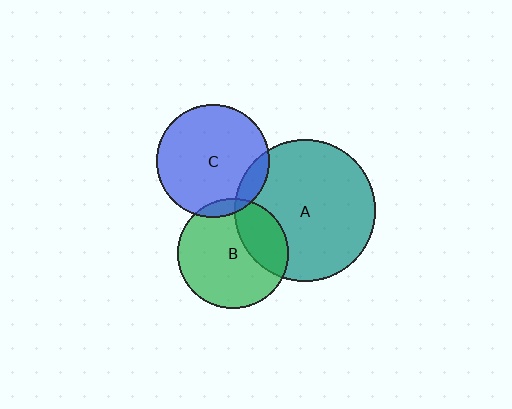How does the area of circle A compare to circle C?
Approximately 1.6 times.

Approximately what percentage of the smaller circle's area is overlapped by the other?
Approximately 5%.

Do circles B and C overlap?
Yes.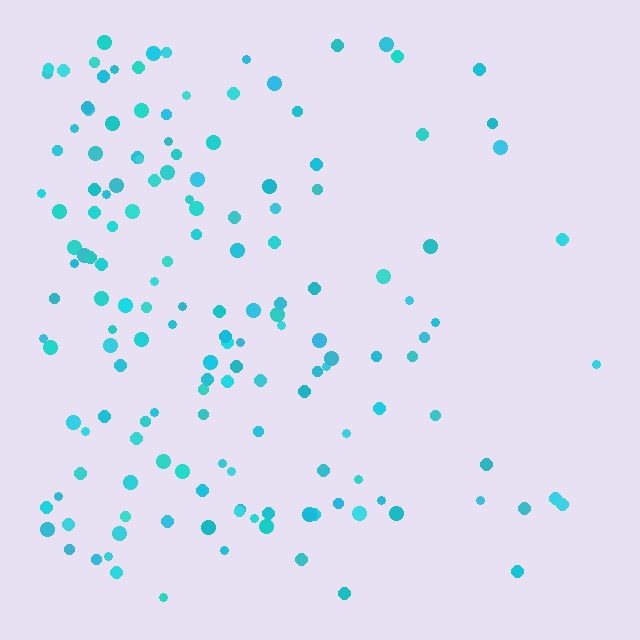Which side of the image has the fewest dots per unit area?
The right.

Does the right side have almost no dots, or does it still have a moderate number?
Still a moderate number, just noticeably fewer than the left.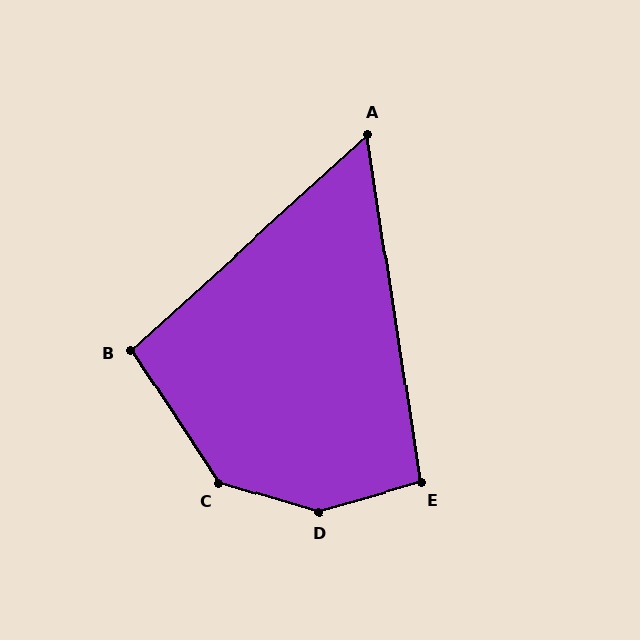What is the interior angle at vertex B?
Approximately 99 degrees (obtuse).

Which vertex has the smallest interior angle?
A, at approximately 56 degrees.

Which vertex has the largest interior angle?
D, at approximately 148 degrees.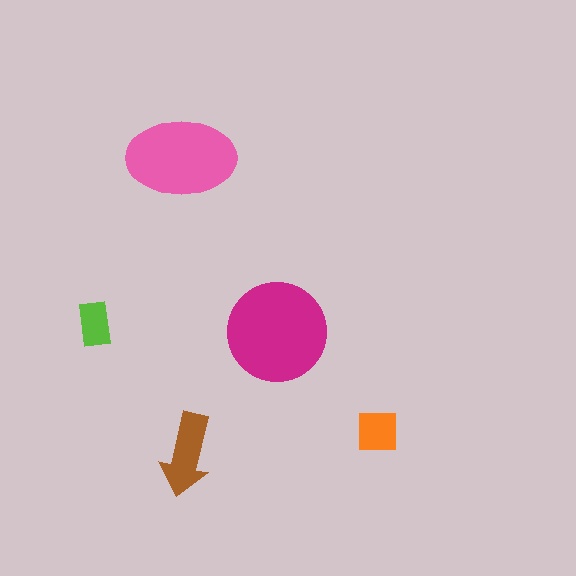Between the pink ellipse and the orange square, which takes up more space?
The pink ellipse.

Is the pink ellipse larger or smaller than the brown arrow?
Larger.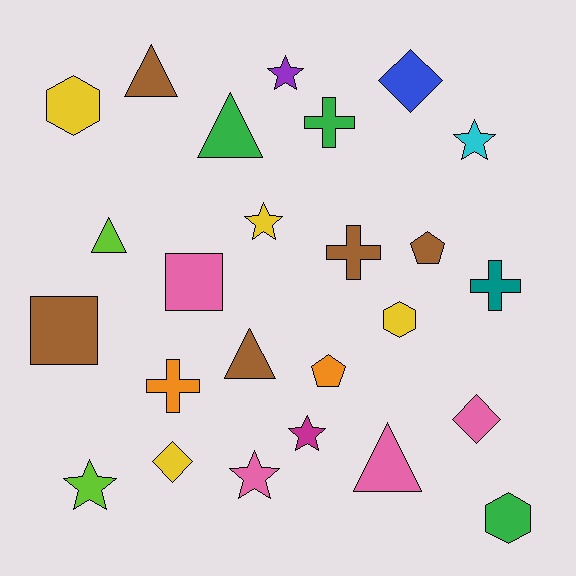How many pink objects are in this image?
There are 4 pink objects.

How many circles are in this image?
There are no circles.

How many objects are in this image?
There are 25 objects.